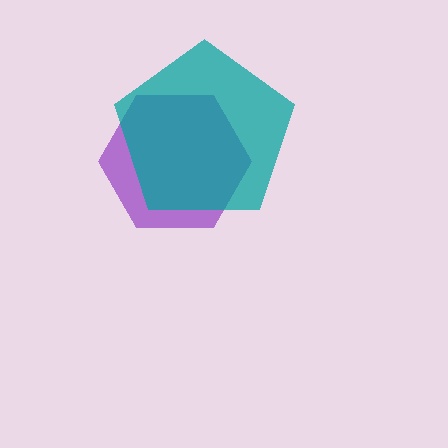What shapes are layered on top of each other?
The layered shapes are: a purple hexagon, a teal pentagon.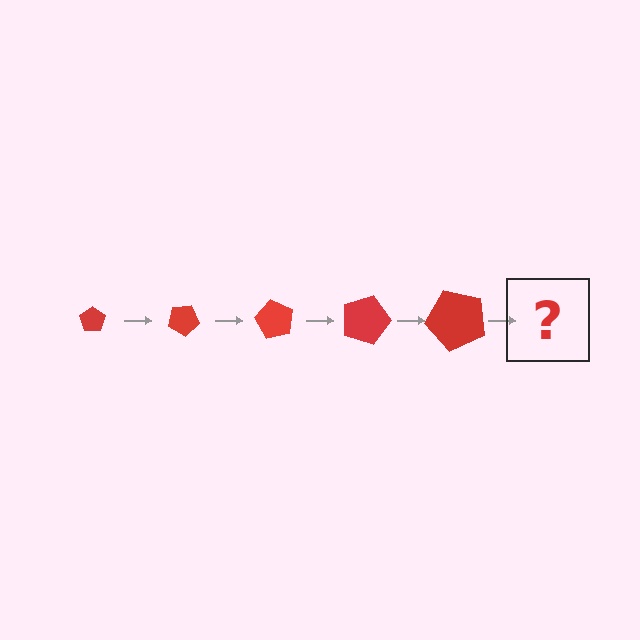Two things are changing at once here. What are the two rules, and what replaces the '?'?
The two rules are that the pentagon grows larger each step and it rotates 30 degrees each step. The '?' should be a pentagon, larger than the previous one and rotated 150 degrees from the start.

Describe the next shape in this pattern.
It should be a pentagon, larger than the previous one and rotated 150 degrees from the start.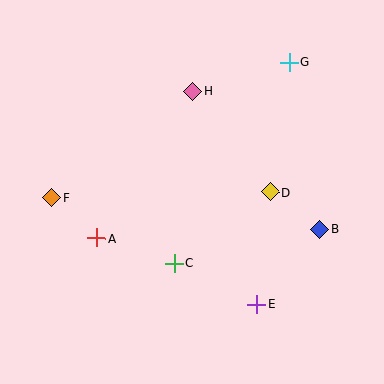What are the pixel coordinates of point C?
Point C is at (174, 263).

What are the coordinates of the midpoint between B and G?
The midpoint between B and G is at (304, 145).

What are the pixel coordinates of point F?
Point F is at (52, 198).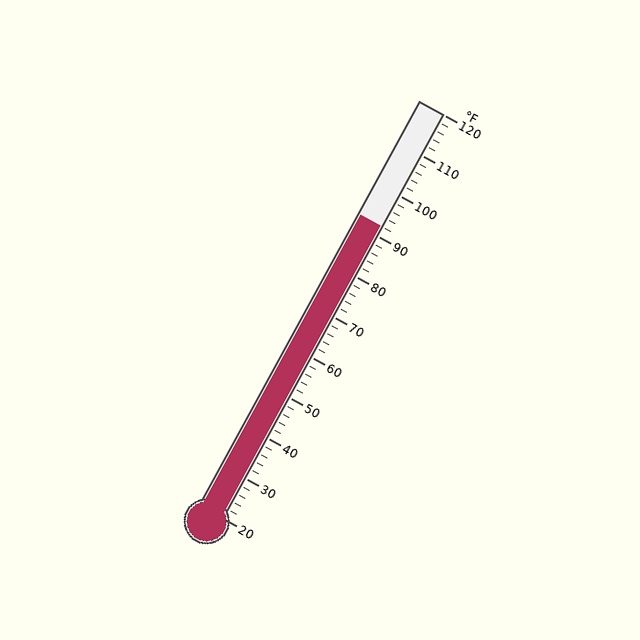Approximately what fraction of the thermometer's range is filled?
The thermometer is filled to approximately 70% of its range.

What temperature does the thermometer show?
The thermometer shows approximately 92°F.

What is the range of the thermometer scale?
The thermometer scale ranges from 20°F to 120°F.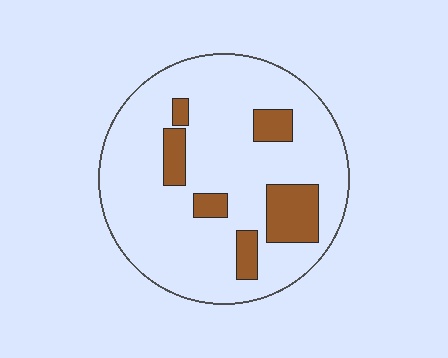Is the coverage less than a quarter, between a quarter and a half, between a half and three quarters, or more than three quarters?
Less than a quarter.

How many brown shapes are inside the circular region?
6.